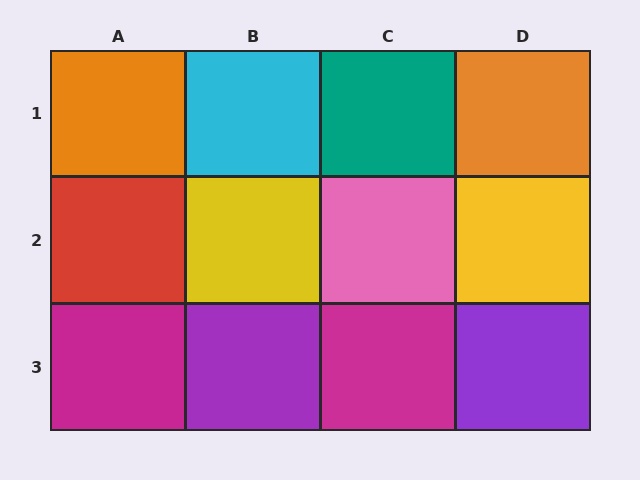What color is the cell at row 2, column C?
Pink.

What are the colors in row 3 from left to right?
Magenta, purple, magenta, purple.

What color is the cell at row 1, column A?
Orange.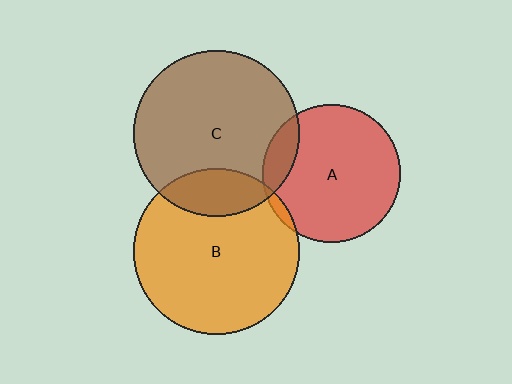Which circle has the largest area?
Circle C (brown).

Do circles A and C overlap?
Yes.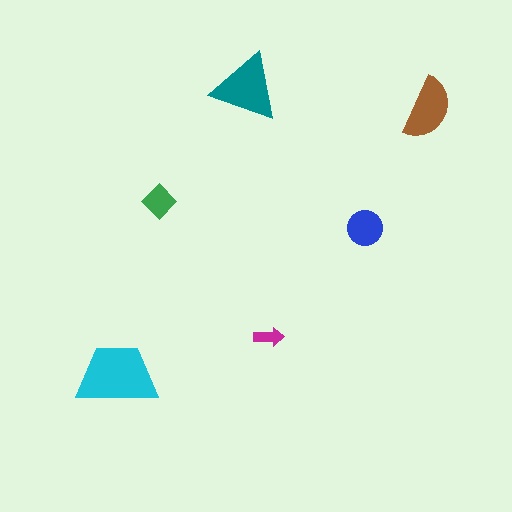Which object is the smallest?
The magenta arrow.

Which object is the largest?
The cyan trapezoid.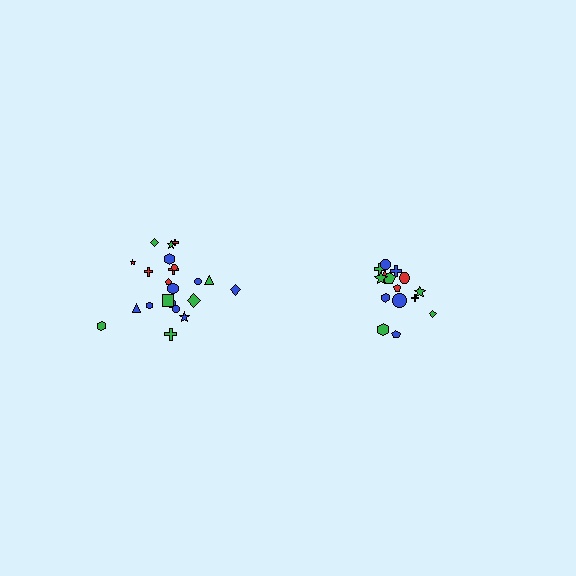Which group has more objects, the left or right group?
The left group.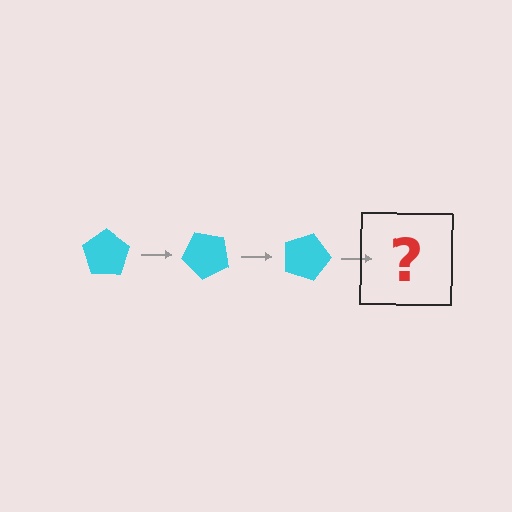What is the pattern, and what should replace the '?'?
The pattern is that the pentagon rotates 45 degrees each step. The '?' should be a cyan pentagon rotated 135 degrees.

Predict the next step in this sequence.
The next step is a cyan pentagon rotated 135 degrees.